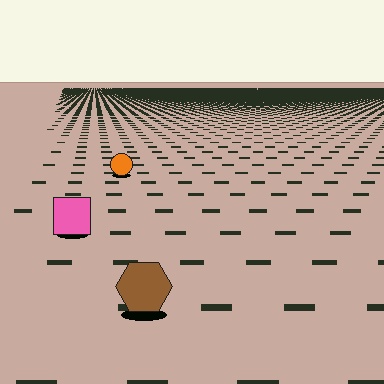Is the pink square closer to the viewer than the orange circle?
Yes. The pink square is closer — you can tell from the texture gradient: the ground texture is coarser near it.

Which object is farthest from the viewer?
The orange circle is farthest from the viewer. It appears smaller and the ground texture around it is denser.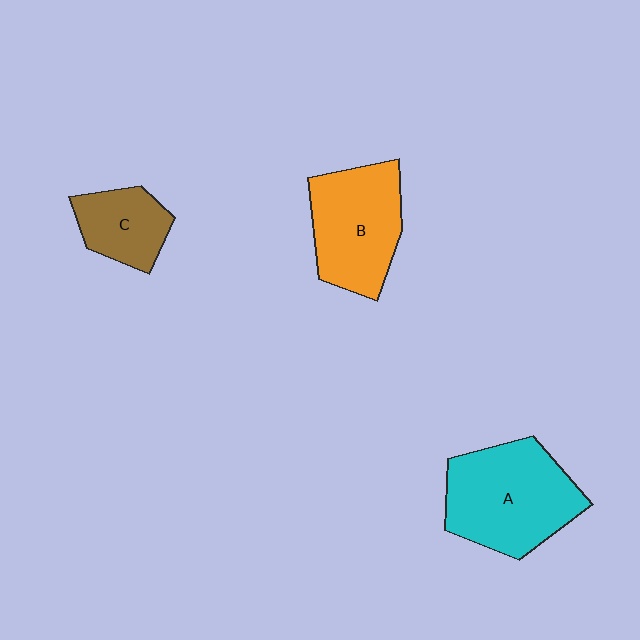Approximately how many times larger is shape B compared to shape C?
Approximately 1.7 times.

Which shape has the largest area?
Shape A (cyan).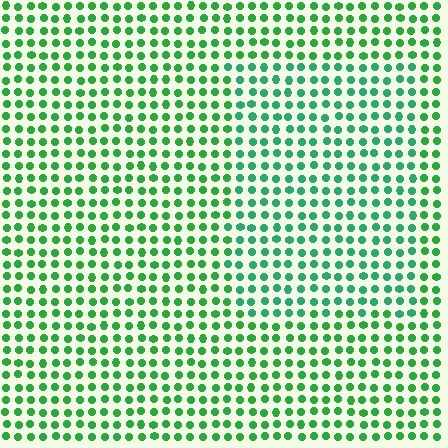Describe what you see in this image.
The image is filled with small green elements in a uniform arrangement. A rectangle-shaped region is visible where the elements are tinted to a slightly different hue, forming a subtle color boundary.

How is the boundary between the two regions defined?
The boundary is defined purely by a slight shift in hue (about 27 degrees). Spacing, size, and orientation are identical on both sides.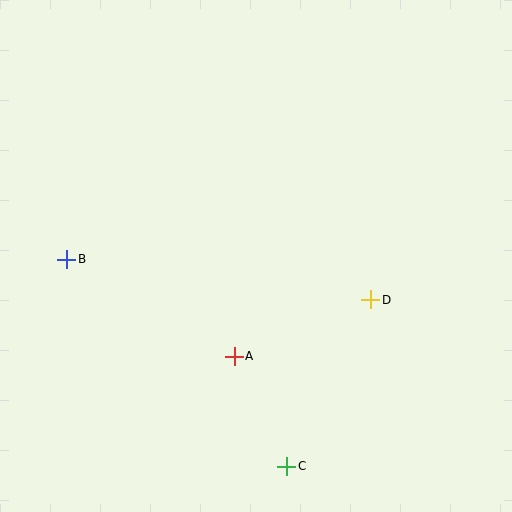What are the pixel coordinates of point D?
Point D is at (371, 300).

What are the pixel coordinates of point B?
Point B is at (67, 259).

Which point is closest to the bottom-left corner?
Point B is closest to the bottom-left corner.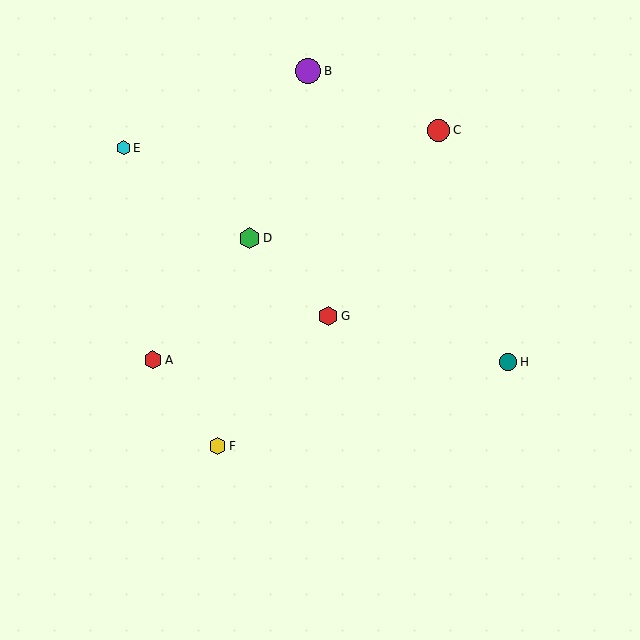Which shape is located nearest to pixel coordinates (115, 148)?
The cyan hexagon (labeled E) at (123, 148) is nearest to that location.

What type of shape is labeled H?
Shape H is a teal circle.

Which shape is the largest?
The purple circle (labeled B) is the largest.